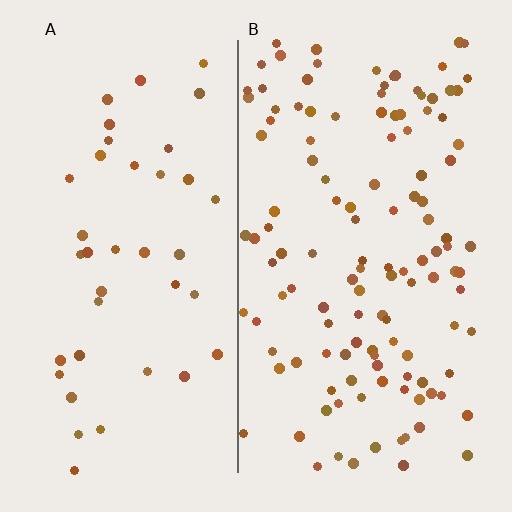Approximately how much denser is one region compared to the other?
Approximately 3.1× — region B over region A.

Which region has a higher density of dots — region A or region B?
B (the right).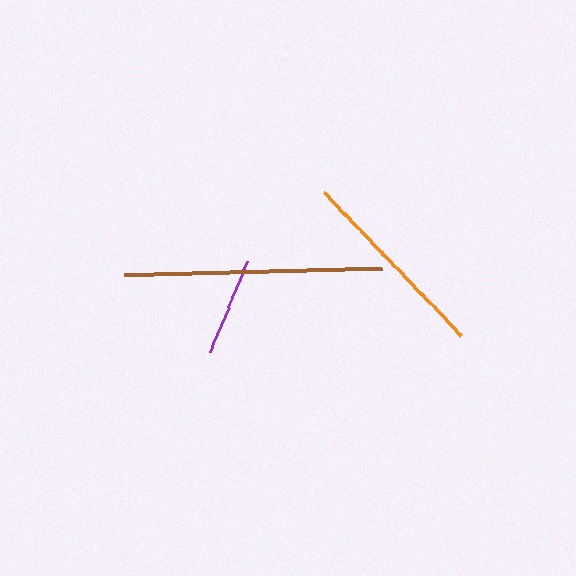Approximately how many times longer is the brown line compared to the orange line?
The brown line is approximately 1.3 times the length of the orange line.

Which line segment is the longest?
The brown line is the longest at approximately 258 pixels.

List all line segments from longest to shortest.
From longest to shortest: brown, orange, purple.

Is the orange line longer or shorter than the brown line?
The brown line is longer than the orange line.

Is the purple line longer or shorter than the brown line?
The brown line is longer than the purple line.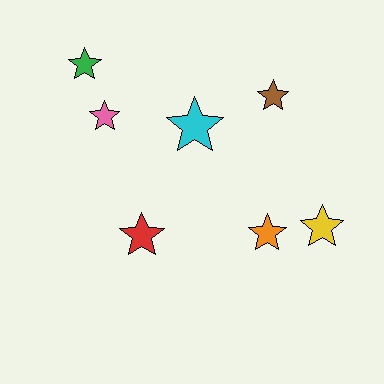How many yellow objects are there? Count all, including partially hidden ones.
There is 1 yellow object.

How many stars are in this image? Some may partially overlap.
There are 7 stars.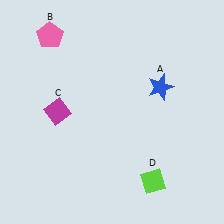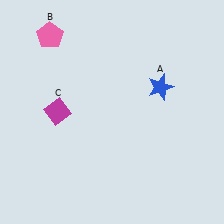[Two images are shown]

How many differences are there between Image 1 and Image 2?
There is 1 difference between the two images.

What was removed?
The lime diamond (D) was removed in Image 2.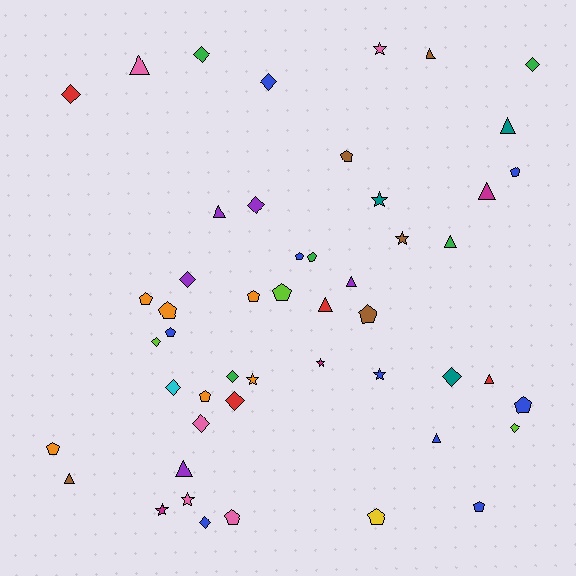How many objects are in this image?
There are 50 objects.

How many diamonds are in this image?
There are 14 diamonds.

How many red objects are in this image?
There are 4 red objects.